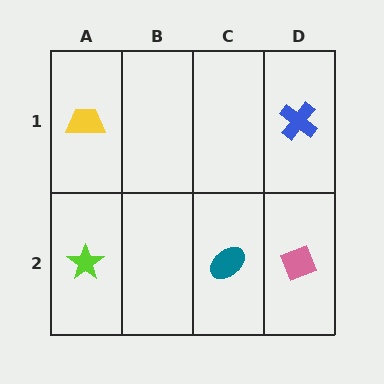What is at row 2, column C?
A teal ellipse.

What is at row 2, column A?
A lime star.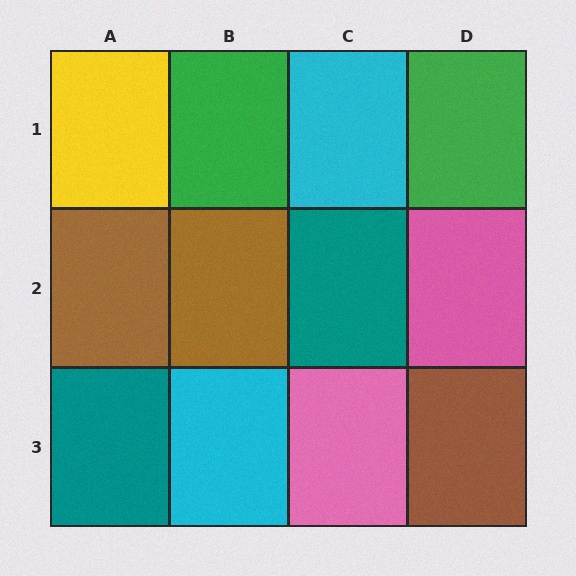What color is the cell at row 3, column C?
Pink.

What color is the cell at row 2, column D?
Pink.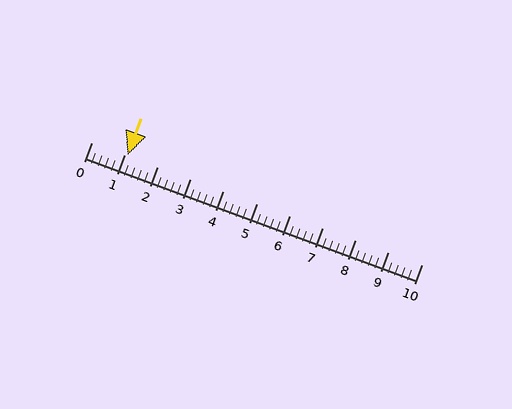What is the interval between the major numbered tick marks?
The major tick marks are spaced 1 units apart.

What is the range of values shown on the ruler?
The ruler shows values from 0 to 10.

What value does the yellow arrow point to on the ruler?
The yellow arrow points to approximately 1.1.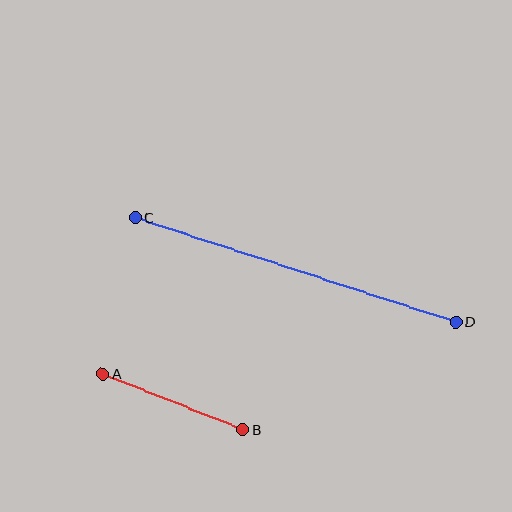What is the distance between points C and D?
The distance is approximately 337 pixels.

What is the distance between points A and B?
The distance is approximately 150 pixels.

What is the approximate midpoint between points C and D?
The midpoint is at approximately (295, 270) pixels.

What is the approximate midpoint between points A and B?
The midpoint is at approximately (173, 402) pixels.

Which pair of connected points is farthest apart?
Points C and D are farthest apart.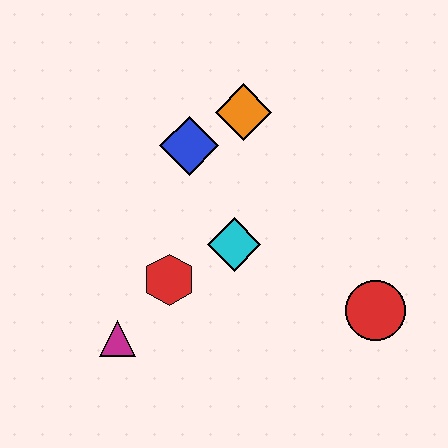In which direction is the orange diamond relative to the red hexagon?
The orange diamond is above the red hexagon.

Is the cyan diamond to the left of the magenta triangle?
No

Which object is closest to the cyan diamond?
The red hexagon is closest to the cyan diamond.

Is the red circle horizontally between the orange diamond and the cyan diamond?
No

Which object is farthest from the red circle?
The magenta triangle is farthest from the red circle.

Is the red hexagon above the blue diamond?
No